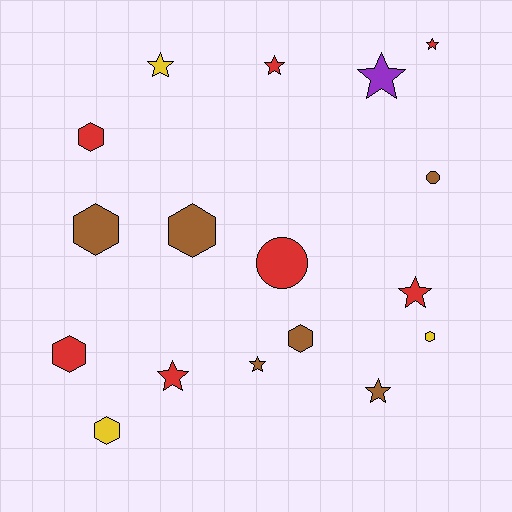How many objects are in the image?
There are 17 objects.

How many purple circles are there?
There are no purple circles.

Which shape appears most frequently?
Star, with 8 objects.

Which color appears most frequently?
Red, with 7 objects.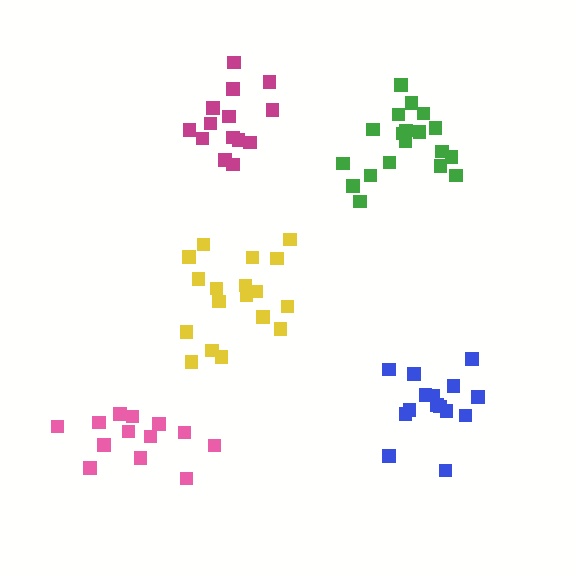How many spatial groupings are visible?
There are 5 spatial groupings.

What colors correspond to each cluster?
The clusters are colored: yellow, pink, magenta, green, blue.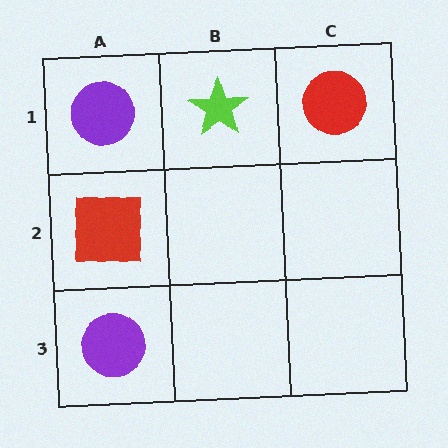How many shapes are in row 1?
3 shapes.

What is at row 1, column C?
A red circle.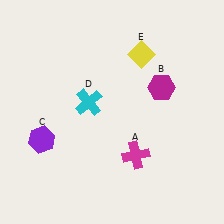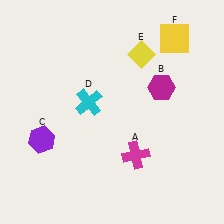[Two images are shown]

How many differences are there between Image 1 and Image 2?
There is 1 difference between the two images.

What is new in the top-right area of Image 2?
A yellow square (F) was added in the top-right area of Image 2.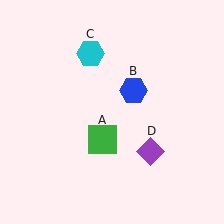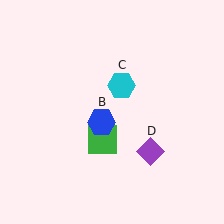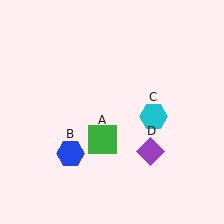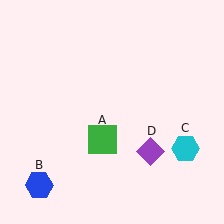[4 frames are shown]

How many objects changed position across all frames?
2 objects changed position: blue hexagon (object B), cyan hexagon (object C).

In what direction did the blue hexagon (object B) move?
The blue hexagon (object B) moved down and to the left.